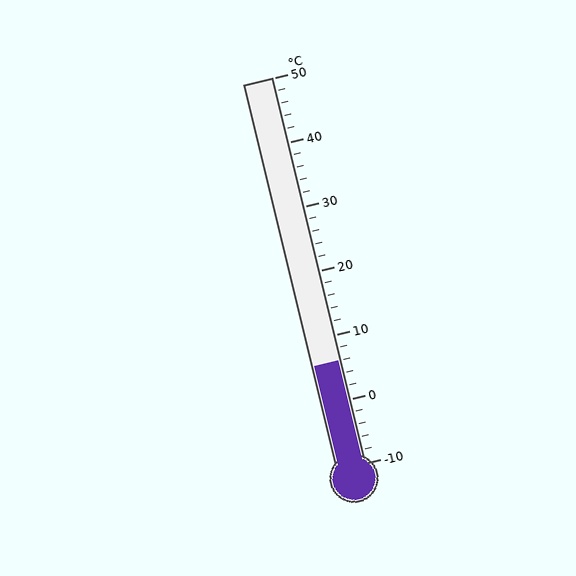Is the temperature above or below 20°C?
The temperature is below 20°C.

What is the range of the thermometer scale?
The thermometer scale ranges from -10°C to 50°C.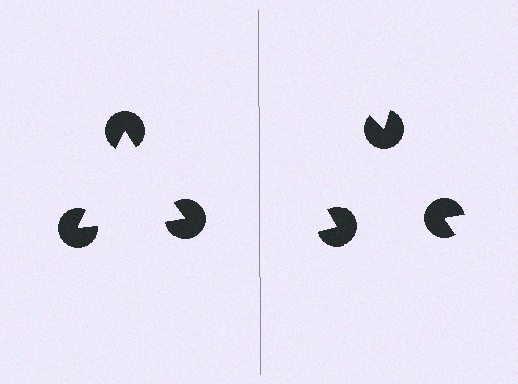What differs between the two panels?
The pac-man discs are positioned identically on both sides; only the wedge orientations differ. On the left they align to a triangle; on the right they are misaligned.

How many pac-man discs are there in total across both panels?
6 — 3 on each side.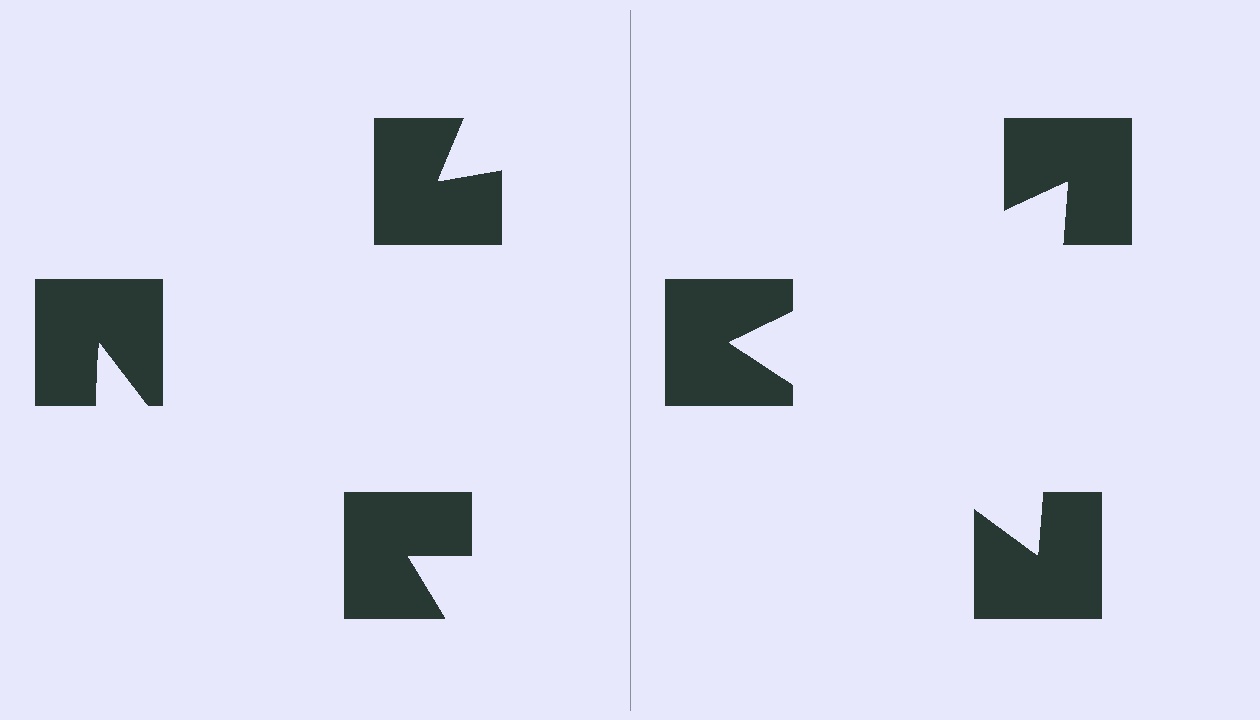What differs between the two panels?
The notched squares are positioned identically on both sides; only the wedge orientations differ. On the right they align to a triangle; on the left they are misaligned.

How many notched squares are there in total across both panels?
6 — 3 on each side.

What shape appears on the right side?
An illusory triangle.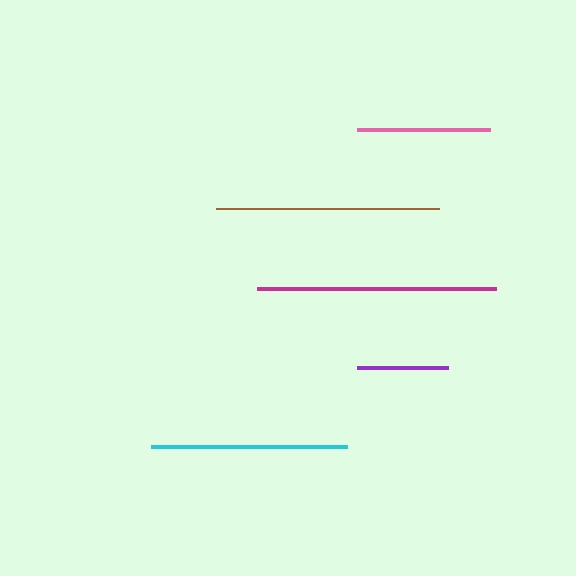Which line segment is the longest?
The magenta line is the longest at approximately 239 pixels.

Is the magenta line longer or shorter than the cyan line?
The magenta line is longer than the cyan line.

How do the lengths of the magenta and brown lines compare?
The magenta and brown lines are approximately the same length.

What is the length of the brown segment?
The brown segment is approximately 223 pixels long.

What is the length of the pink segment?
The pink segment is approximately 133 pixels long.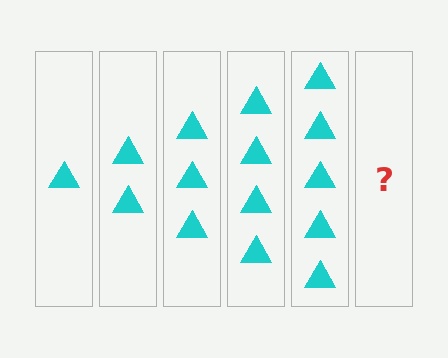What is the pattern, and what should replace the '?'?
The pattern is that each step adds one more triangle. The '?' should be 6 triangles.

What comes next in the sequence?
The next element should be 6 triangles.